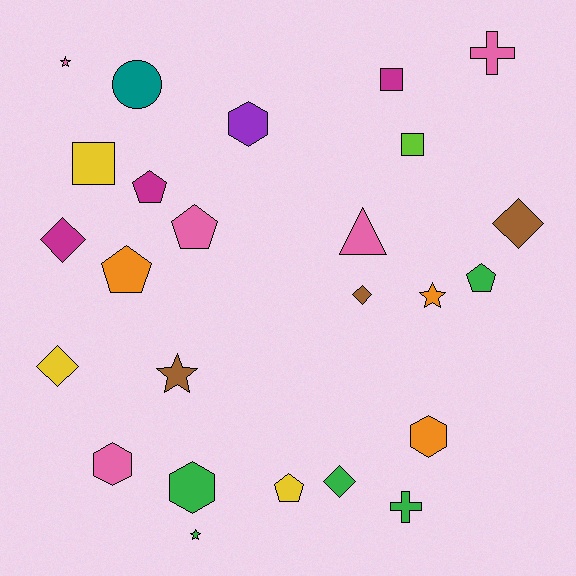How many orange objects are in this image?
There are 3 orange objects.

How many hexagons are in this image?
There are 4 hexagons.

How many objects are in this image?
There are 25 objects.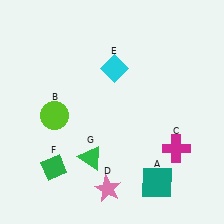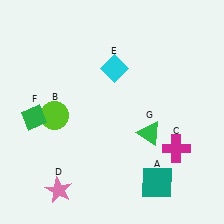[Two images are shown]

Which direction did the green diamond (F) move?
The green diamond (F) moved up.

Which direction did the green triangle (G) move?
The green triangle (G) moved right.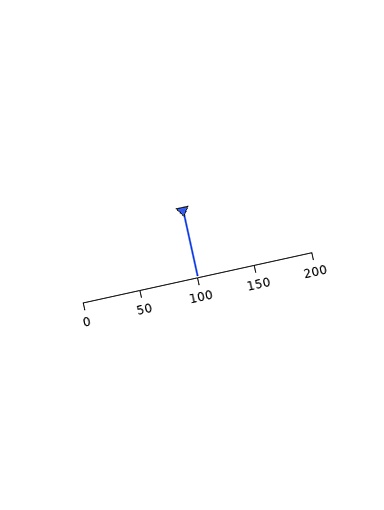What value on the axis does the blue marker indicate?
The marker indicates approximately 100.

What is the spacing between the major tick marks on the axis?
The major ticks are spaced 50 apart.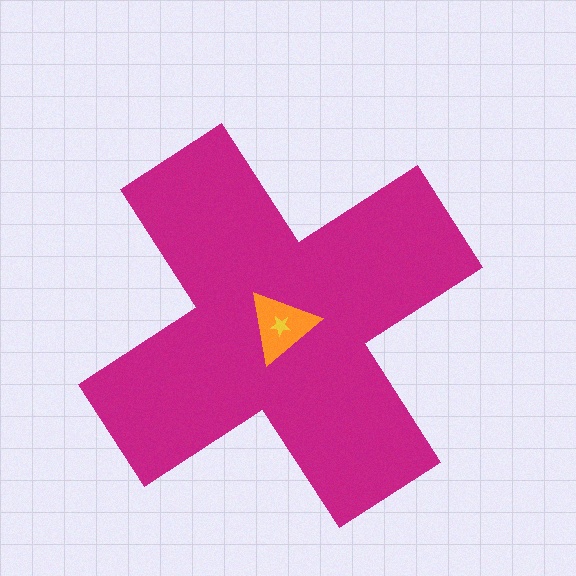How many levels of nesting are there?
3.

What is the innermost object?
The yellow star.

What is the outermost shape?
The magenta cross.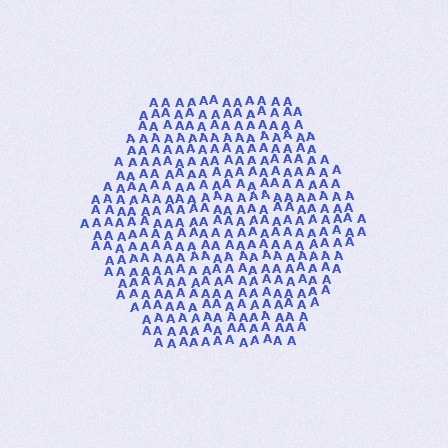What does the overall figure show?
The overall figure shows a hexagon.